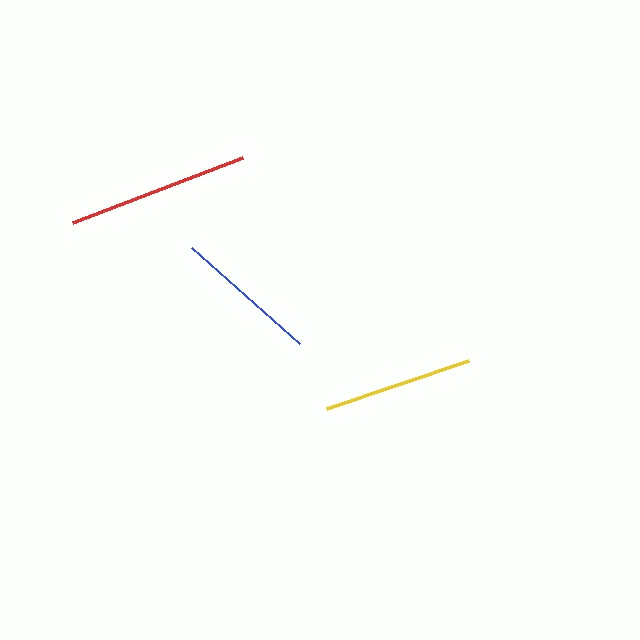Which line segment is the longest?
The red line is the longest at approximately 183 pixels.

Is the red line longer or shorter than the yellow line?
The red line is longer than the yellow line.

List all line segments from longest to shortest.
From longest to shortest: red, yellow, blue.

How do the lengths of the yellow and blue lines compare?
The yellow and blue lines are approximately the same length.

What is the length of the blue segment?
The blue segment is approximately 145 pixels long.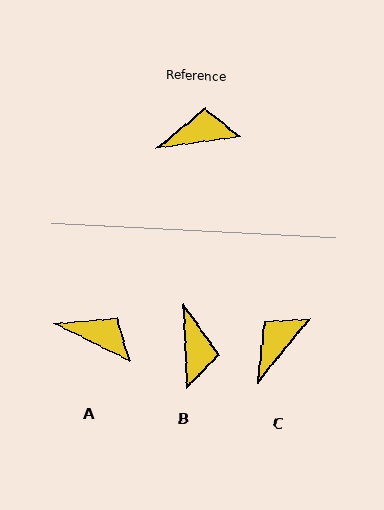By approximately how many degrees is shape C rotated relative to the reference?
Approximately 43 degrees counter-clockwise.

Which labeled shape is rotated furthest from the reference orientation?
B, about 95 degrees away.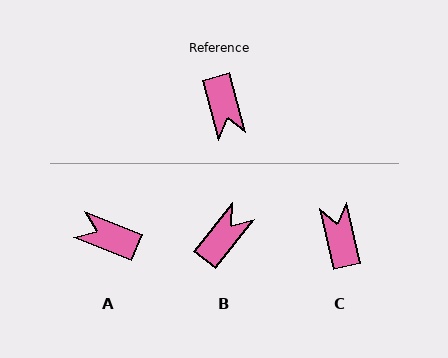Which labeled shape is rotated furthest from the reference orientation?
C, about 177 degrees away.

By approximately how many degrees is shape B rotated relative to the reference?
Approximately 126 degrees counter-clockwise.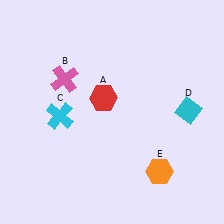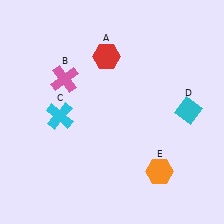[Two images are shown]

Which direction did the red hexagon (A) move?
The red hexagon (A) moved up.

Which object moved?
The red hexagon (A) moved up.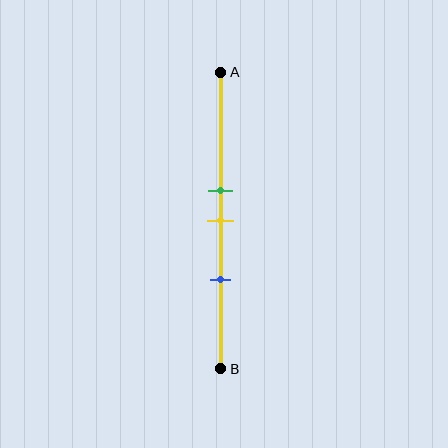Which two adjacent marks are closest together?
The green and yellow marks are the closest adjacent pair.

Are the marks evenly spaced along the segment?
Yes, the marks are approximately evenly spaced.